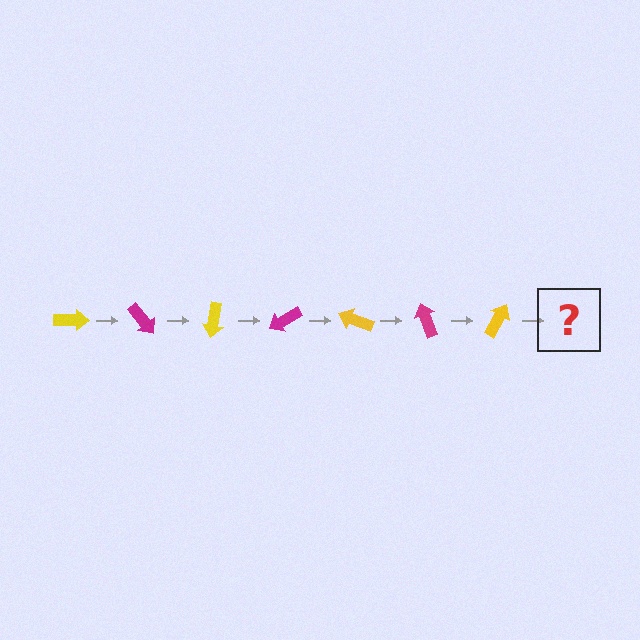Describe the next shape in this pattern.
It should be a magenta arrow, rotated 350 degrees from the start.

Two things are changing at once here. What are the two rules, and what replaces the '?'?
The two rules are that it rotates 50 degrees each step and the color cycles through yellow and magenta. The '?' should be a magenta arrow, rotated 350 degrees from the start.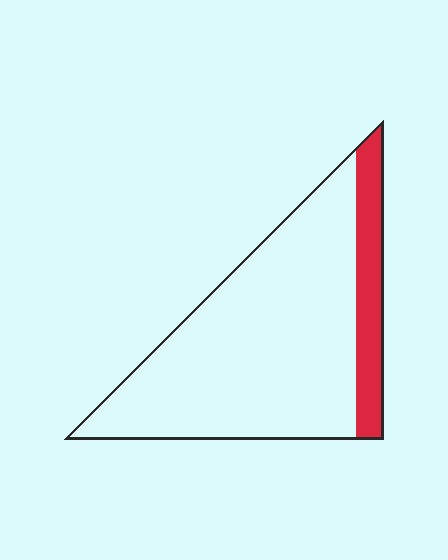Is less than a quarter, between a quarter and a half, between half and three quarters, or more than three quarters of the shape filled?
Less than a quarter.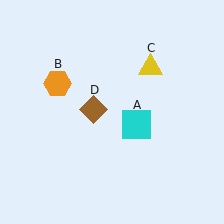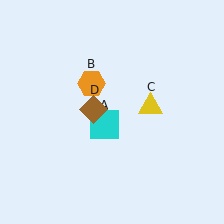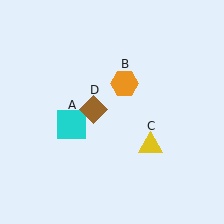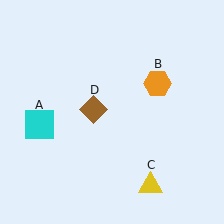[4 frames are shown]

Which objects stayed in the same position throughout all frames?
Brown diamond (object D) remained stationary.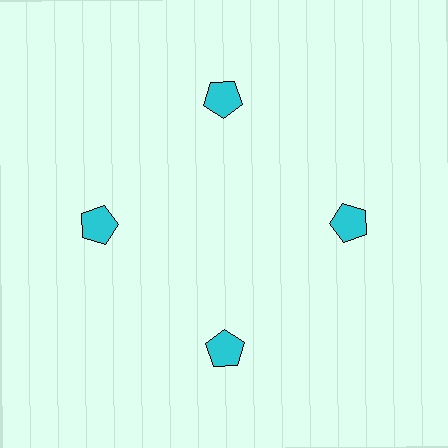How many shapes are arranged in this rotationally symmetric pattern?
There are 4 shapes, arranged in 4 groups of 1.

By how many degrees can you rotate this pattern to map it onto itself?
The pattern maps onto itself every 90 degrees of rotation.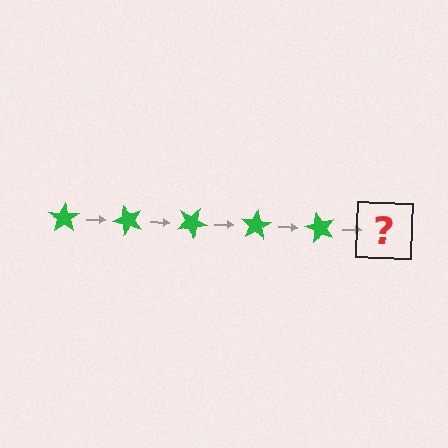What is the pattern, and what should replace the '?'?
The pattern is that the star rotates 50 degrees each step. The '?' should be a green star rotated 250 degrees.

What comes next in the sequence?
The next element should be a green star rotated 250 degrees.